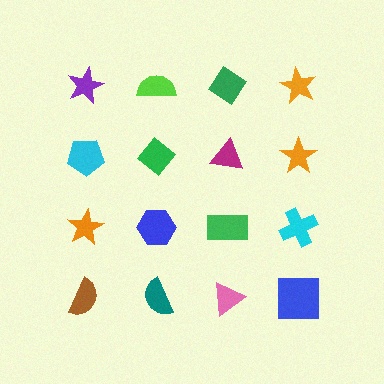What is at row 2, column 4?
An orange star.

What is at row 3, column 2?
A blue hexagon.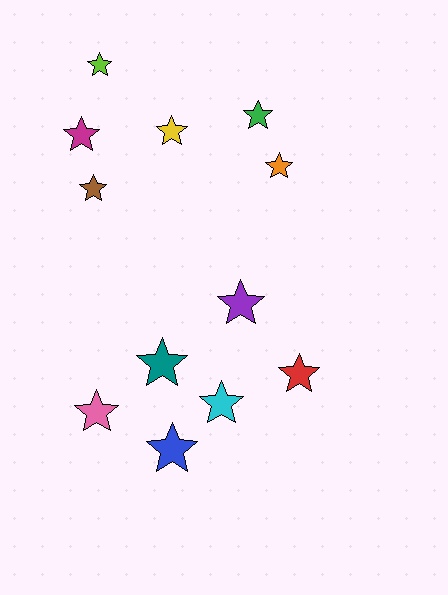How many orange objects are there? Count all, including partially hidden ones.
There is 1 orange object.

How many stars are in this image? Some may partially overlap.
There are 12 stars.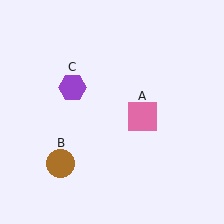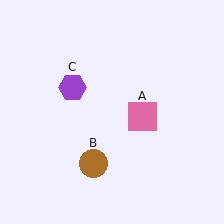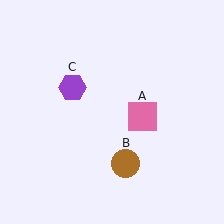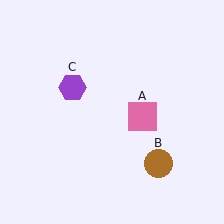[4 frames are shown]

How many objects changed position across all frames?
1 object changed position: brown circle (object B).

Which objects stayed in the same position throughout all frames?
Pink square (object A) and purple hexagon (object C) remained stationary.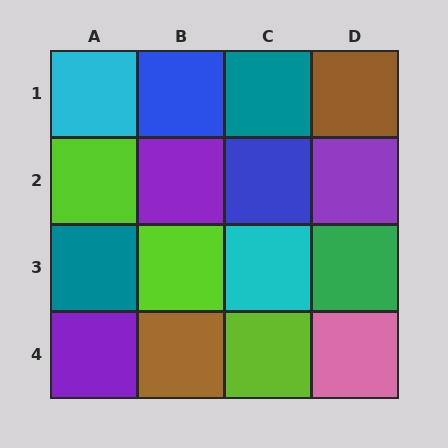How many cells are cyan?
2 cells are cyan.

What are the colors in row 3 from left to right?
Teal, lime, cyan, green.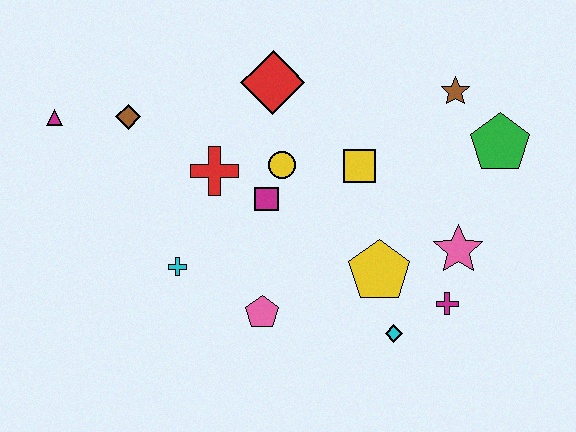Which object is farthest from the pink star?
The magenta triangle is farthest from the pink star.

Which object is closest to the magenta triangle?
The brown diamond is closest to the magenta triangle.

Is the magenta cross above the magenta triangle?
No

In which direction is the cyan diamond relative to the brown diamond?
The cyan diamond is to the right of the brown diamond.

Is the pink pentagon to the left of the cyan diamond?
Yes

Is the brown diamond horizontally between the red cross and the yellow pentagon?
No